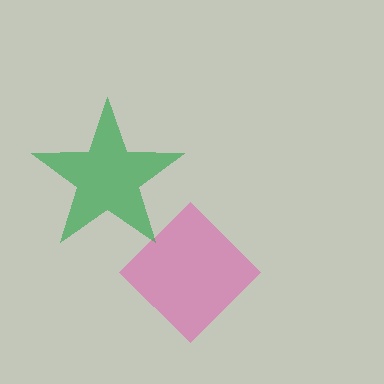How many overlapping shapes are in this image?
There are 2 overlapping shapes in the image.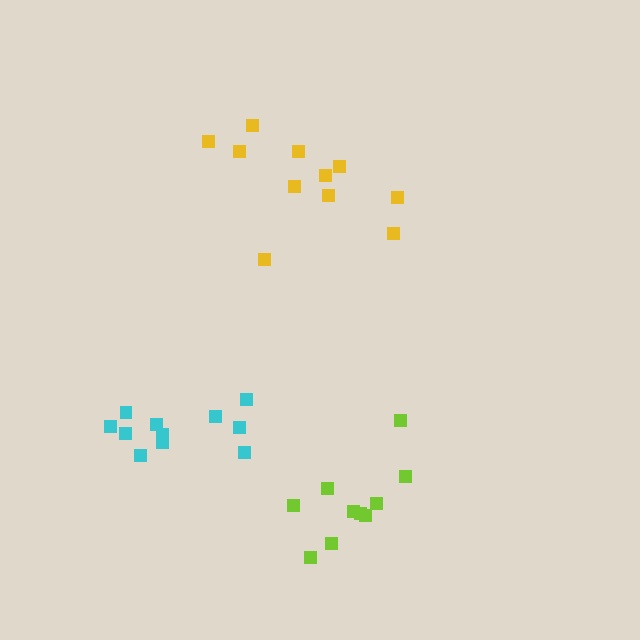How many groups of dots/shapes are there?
There are 3 groups.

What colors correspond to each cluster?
The clusters are colored: cyan, yellow, lime.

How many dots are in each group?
Group 1: 11 dots, Group 2: 11 dots, Group 3: 10 dots (32 total).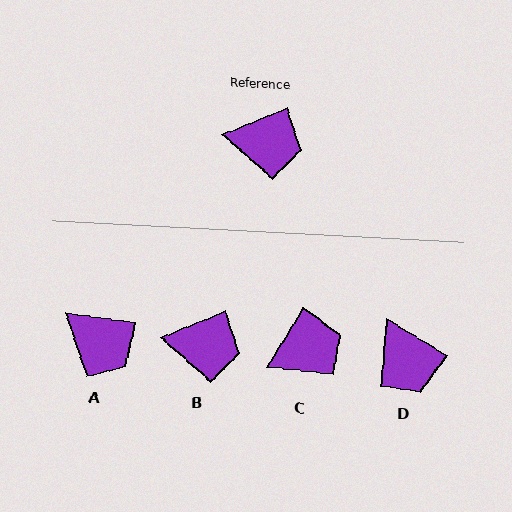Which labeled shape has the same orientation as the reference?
B.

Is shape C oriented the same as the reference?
No, it is off by about 35 degrees.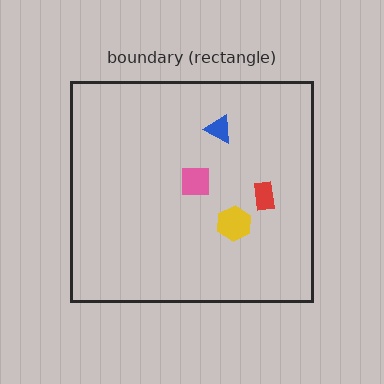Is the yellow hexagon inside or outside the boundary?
Inside.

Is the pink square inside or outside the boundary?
Inside.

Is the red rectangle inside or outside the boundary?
Inside.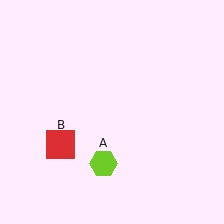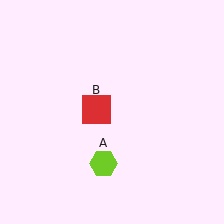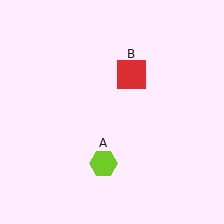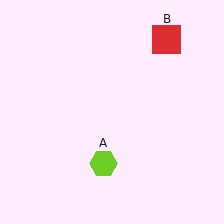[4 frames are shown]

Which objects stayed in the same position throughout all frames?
Lime hexagon (object A) remained stationary.